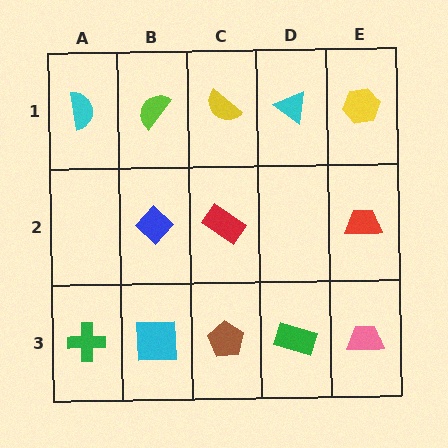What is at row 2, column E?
A red trapezoid.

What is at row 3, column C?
A brown pentagon.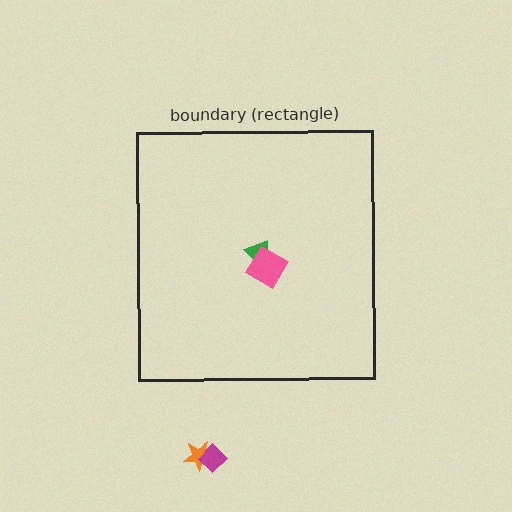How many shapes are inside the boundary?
2 inside, 2 outside.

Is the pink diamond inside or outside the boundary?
Inside.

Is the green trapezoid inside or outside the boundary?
Inside.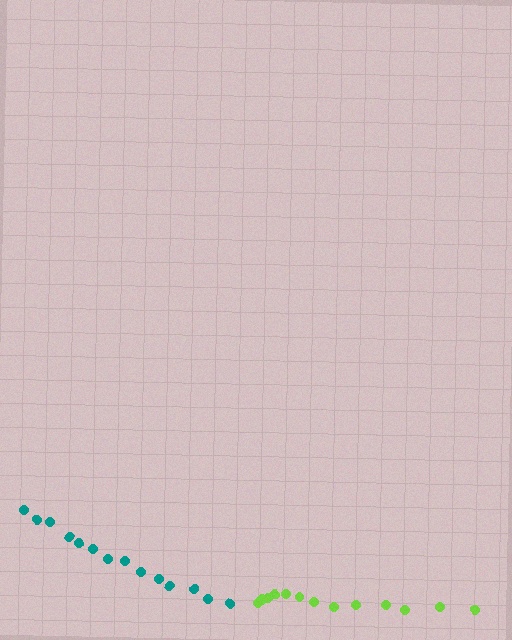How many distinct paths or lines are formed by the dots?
There are 2 distinct paths.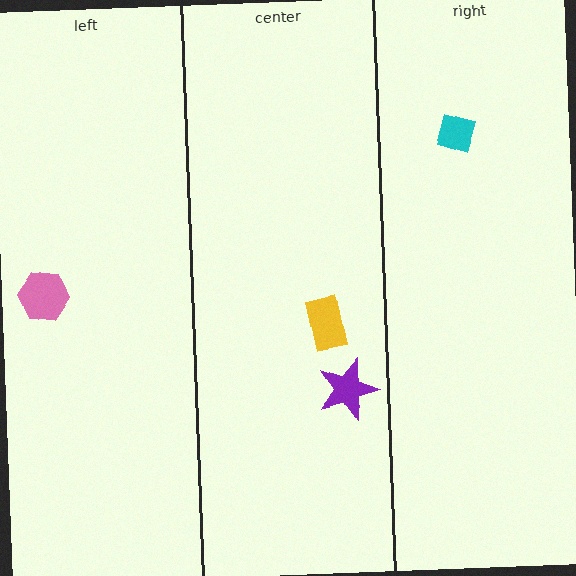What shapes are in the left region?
The pink hexagon.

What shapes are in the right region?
The cyan diamond.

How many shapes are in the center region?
2.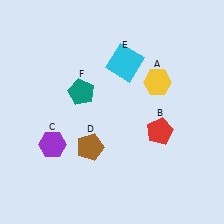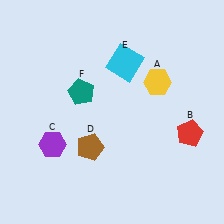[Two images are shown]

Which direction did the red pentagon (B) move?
The red pentagon (B) moved right.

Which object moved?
The red pentagon (B) moved right.